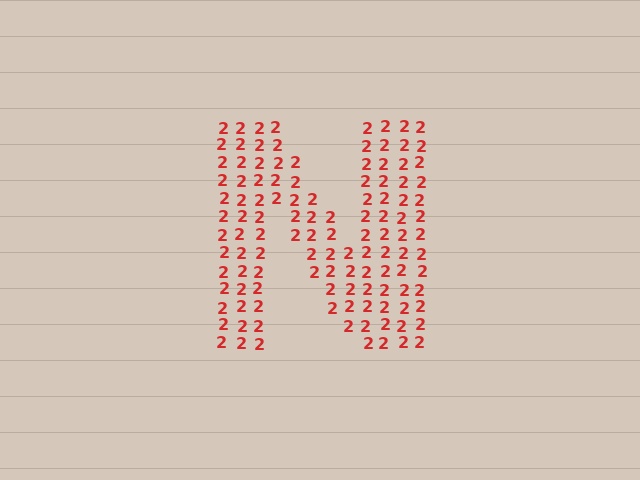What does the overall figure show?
The overall figure shows the letter N.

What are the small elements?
The small elements are digit 2's.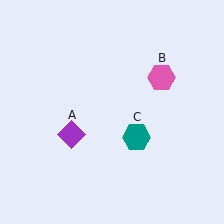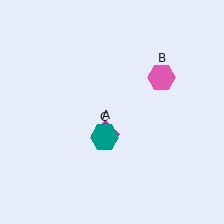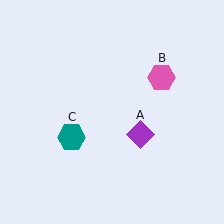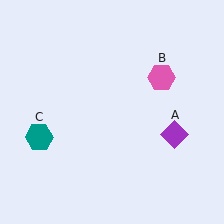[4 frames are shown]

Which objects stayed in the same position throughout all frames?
Pink hexagon (object B) remained stationary.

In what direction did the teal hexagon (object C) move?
The teal hexagon (object C) moved left.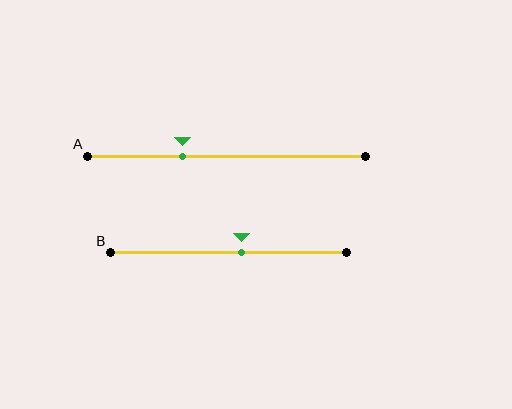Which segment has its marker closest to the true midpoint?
Segment B has its marker closest to the true midpoint.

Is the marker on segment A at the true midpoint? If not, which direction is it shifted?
No, the marker on segment A is shifted to the left by about 16% of the segment length.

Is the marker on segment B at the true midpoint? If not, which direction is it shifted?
No, the marker on segment B is shifted to the right by about 5% of the segment length.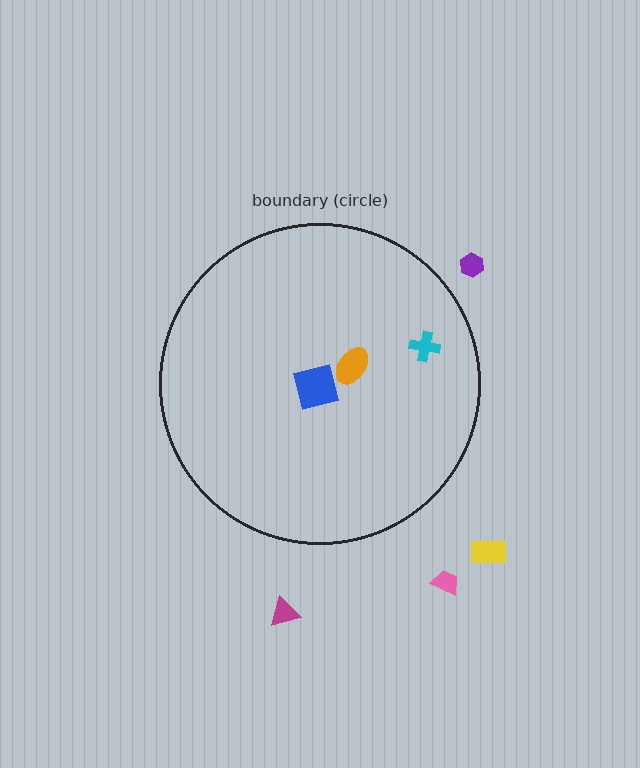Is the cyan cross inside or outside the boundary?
Inside.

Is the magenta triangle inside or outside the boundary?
Outside.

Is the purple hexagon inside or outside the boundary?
Outside.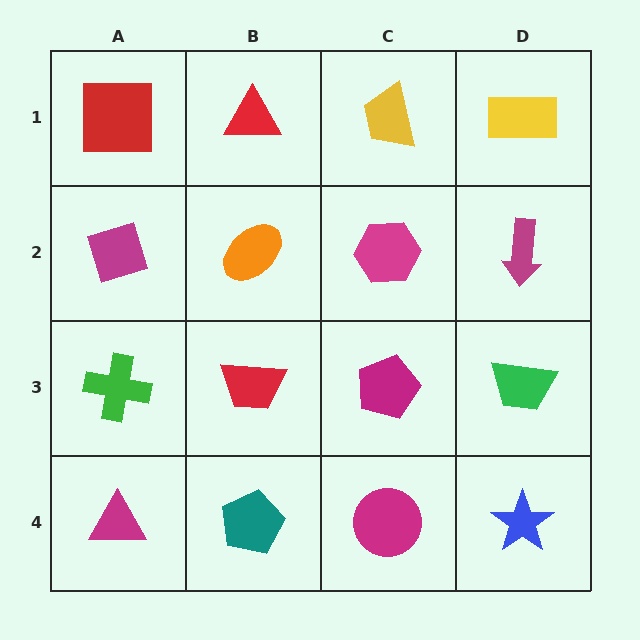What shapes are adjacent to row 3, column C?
A magenta hexagon (row 2, column C), a magenta circle (row 4, column C), a red trapezoid (row 3, column B), a green trapezoid (row 3, column D).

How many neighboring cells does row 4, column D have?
2.